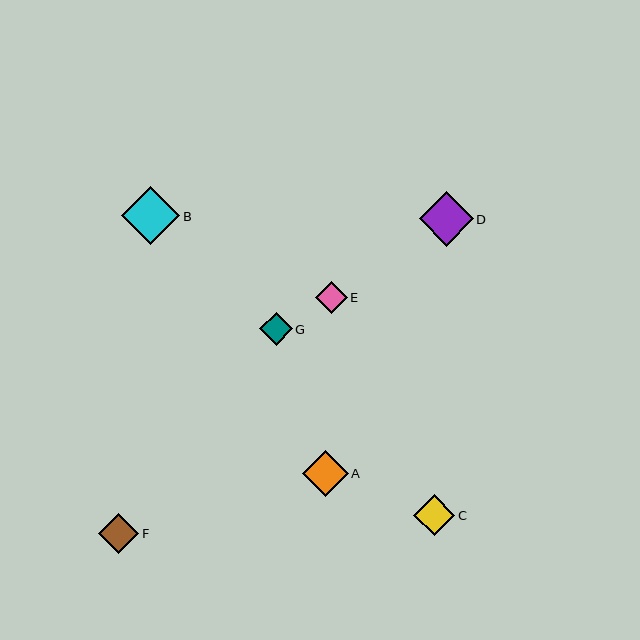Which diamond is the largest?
Diamond B is the largest with a size of approximately 58 pixels.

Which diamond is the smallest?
Diamond E is the smallest with a size of approximately 32 pixels.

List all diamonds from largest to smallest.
From largest to smallest: B, D, A, C, F, G, E.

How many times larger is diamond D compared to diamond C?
Diamond D is approximately 1.3 times the size of diamond C.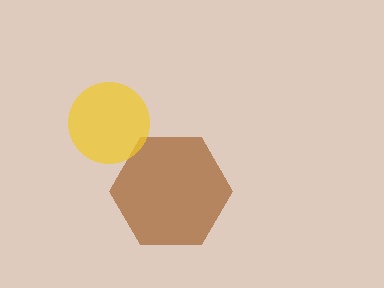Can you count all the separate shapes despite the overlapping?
Yes, there are 2 separate shapes.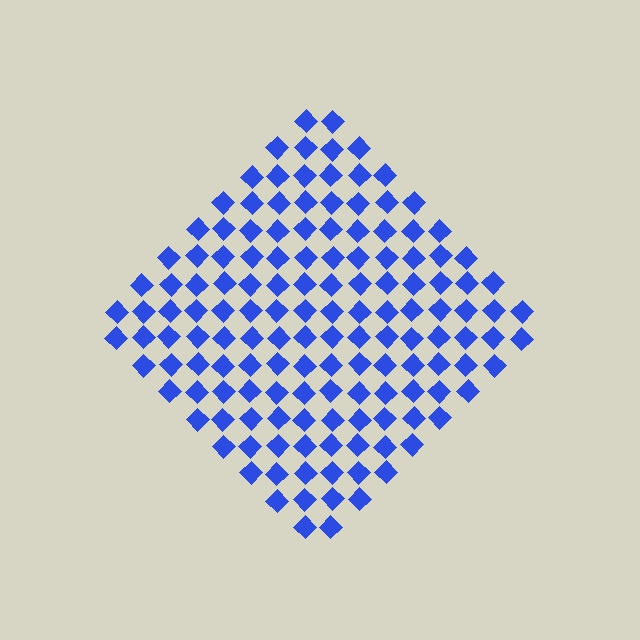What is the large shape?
The large shape is a diamond.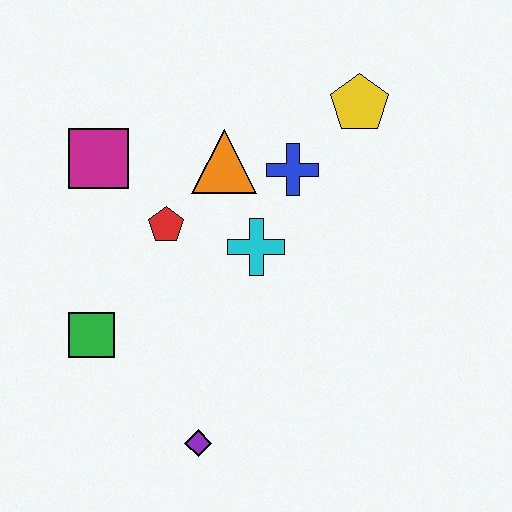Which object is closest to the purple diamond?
The green square is closest to the purple diamond.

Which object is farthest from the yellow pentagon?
The purple diamond is farthest from the yellow pentagon.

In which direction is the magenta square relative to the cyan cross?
The magenta square is to the left of the cyan cross.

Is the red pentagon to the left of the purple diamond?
Yes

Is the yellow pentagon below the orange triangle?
No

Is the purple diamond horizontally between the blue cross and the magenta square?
Yes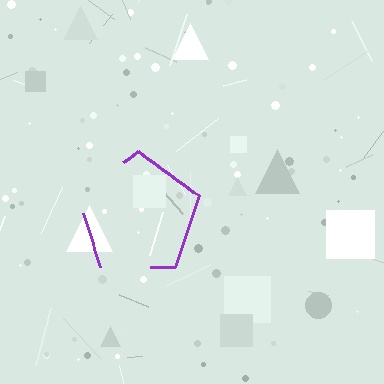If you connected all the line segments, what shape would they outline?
They would outline a pentagon.